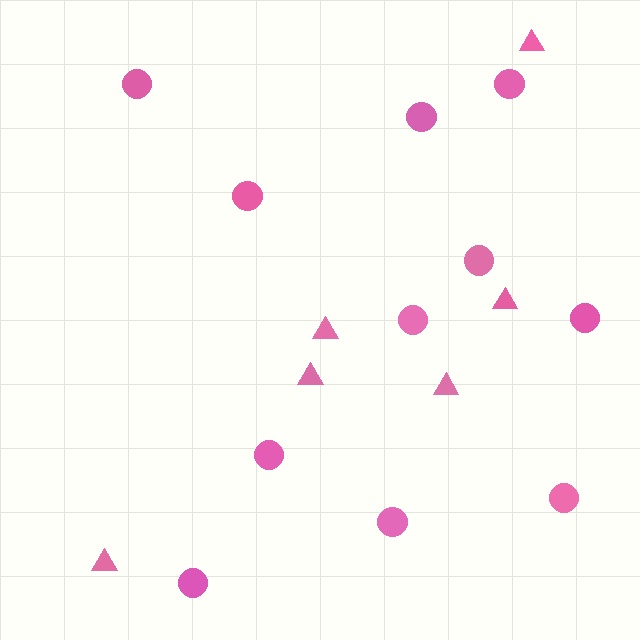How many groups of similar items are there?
There are 2 groups: one group of triangles (6) and one group of circles (11).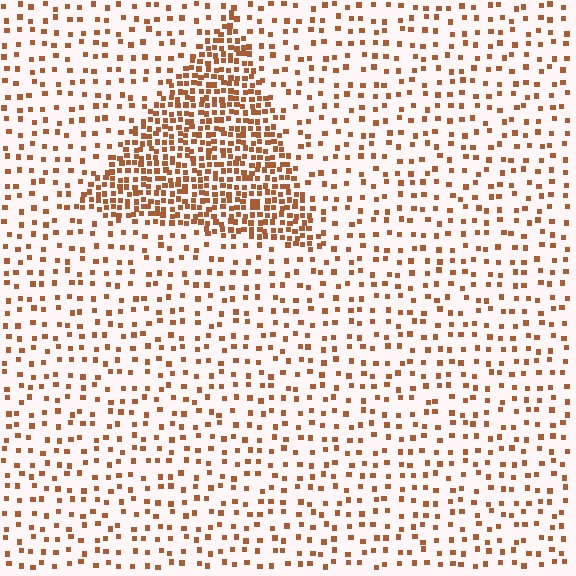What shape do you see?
I see a triangle.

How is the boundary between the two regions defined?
The boundary is defined by a change in element density (approximately 3.0x ratio). All elements are the same color, size, and shape.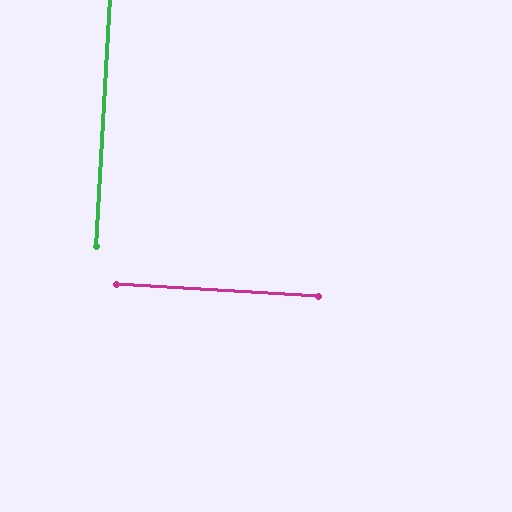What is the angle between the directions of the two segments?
Approximately 90 degrees.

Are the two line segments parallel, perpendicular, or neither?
Perpendicular — they meet at approximately 90°.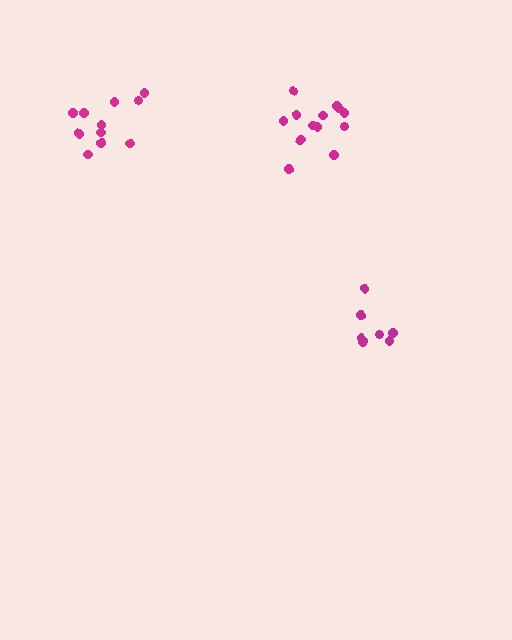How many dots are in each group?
Group 1: 8 dots, Group 2: 11 dots, Group 3: 13 dots (32 total).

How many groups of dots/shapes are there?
There are 3 groups.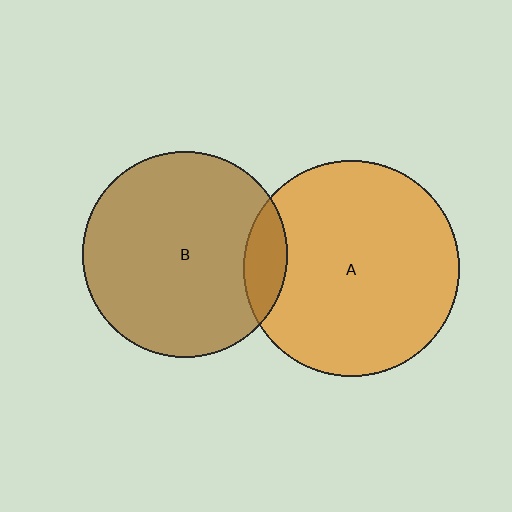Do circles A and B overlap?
Yes.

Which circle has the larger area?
Circle A (orange).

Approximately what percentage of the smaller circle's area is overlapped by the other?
Approximately 10%.